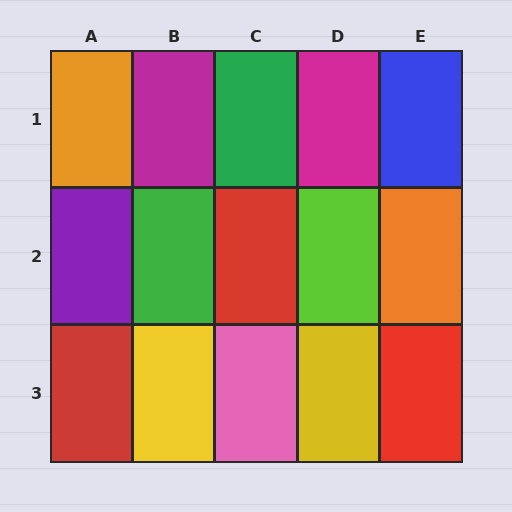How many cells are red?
3 cells are red.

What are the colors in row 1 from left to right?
Orange, magenta, green, magenta, blue.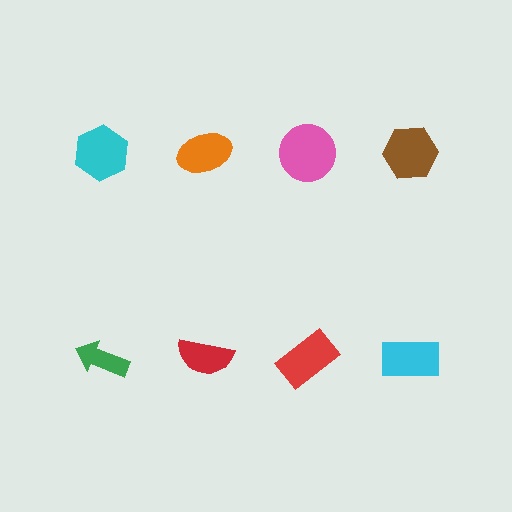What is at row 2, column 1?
A green arrow.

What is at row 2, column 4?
A cyan rectangle.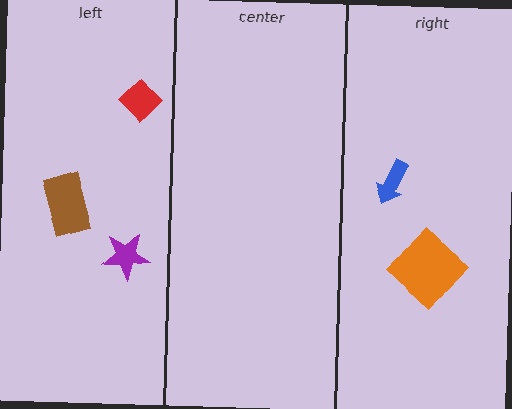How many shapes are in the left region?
3.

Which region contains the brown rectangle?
The left region.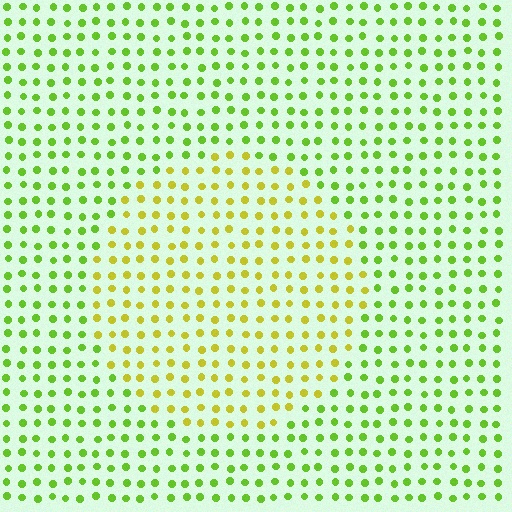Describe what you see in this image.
The image is filled with small lime elements in a uniform arrangement. A circle-shaped region is visible where the elements are tinted to a slightly different hue, forming a subtle color boundary.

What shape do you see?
I see a circle.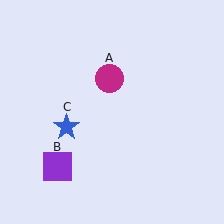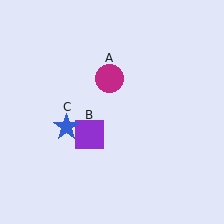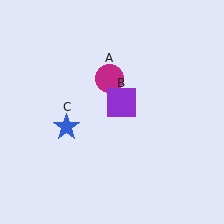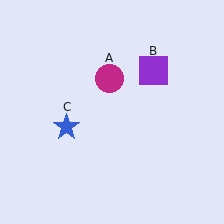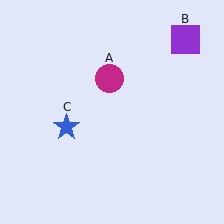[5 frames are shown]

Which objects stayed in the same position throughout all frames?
Magenta circle (object A) and blue star (object C) remained stationary.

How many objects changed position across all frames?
1 object changed position: purple square (object B).